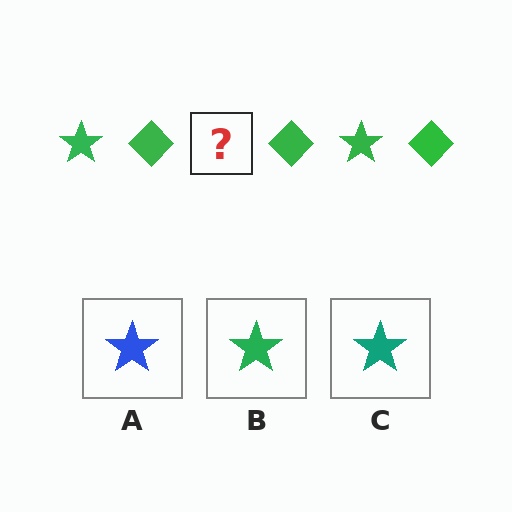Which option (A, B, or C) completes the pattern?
B.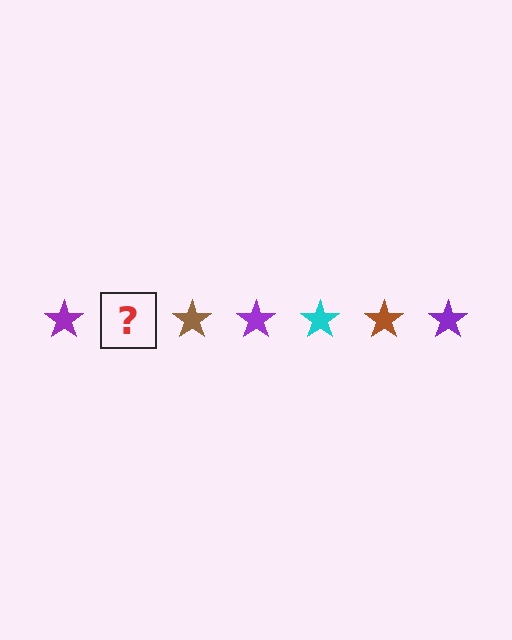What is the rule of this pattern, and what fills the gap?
The rule is that the pattern cycles through purple, cyan, brown stars. The gap should be filled with a cyan star.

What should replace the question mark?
The question mark should be replaced with a cyan star.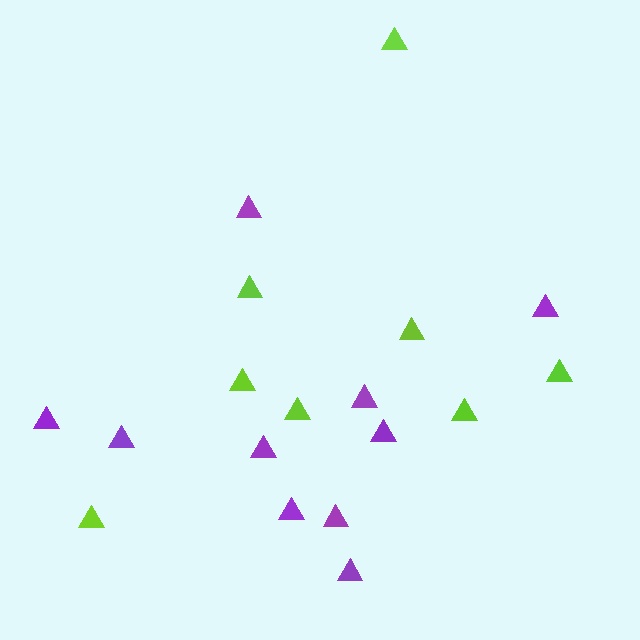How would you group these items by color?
There are 2 groups: one group of purple triangles (10) and one group of lime triangles (8).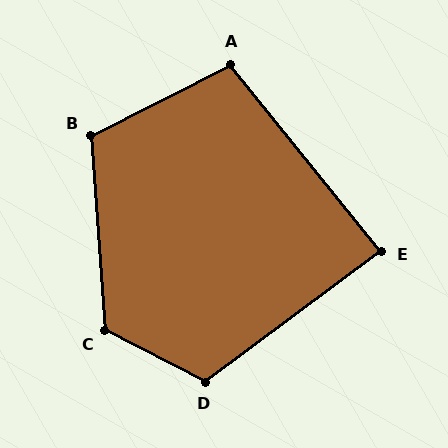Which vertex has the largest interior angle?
C, at approximately 122 degrees.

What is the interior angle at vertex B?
Approximately 113 degrees (obtuse).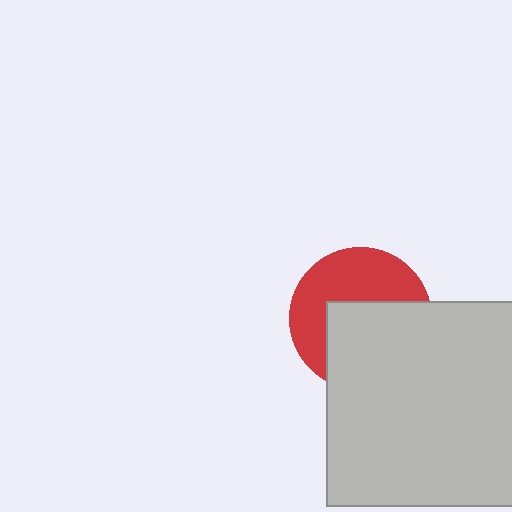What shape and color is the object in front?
The object in front is a light gray square.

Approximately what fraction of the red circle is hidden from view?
Roughly 51% of the red circle is hidden behind the light gray square.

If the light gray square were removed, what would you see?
You would see the complete red circle.